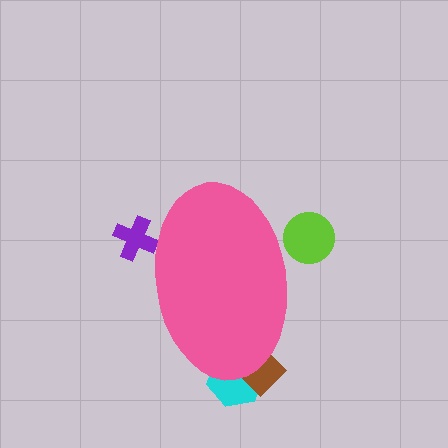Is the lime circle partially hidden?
Yes, the lime circle is partially hidden behind the pink ellipse.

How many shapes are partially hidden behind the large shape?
4 shapes are partially hidden.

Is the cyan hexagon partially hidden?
Yes, the cyan hexagon is partially hidden behind the pink ellipse.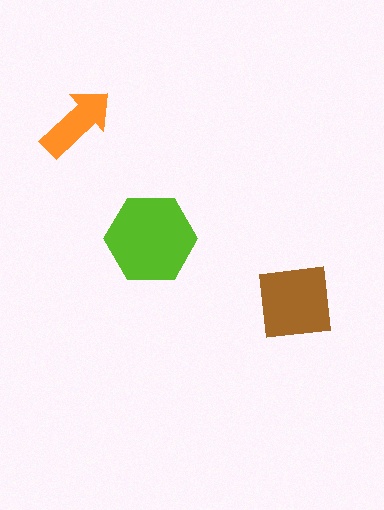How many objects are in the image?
There are 3 objects in the image.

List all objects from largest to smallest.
The lime hexagon, the brown square, the orange arrow.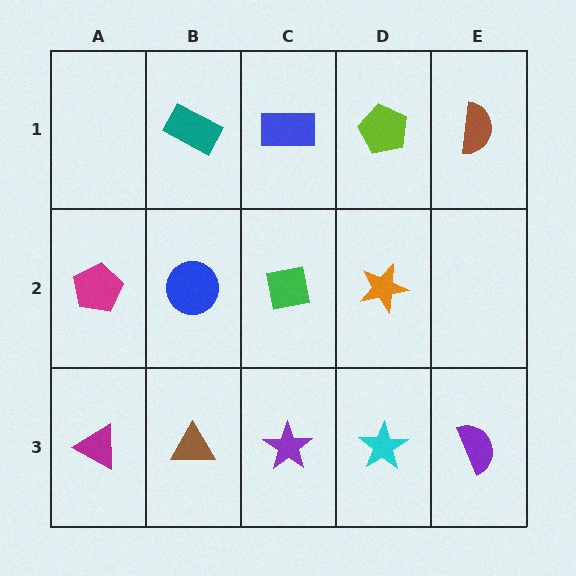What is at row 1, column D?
A lime pentagon.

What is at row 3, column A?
A magenta triangle.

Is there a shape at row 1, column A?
No, that cell is empty.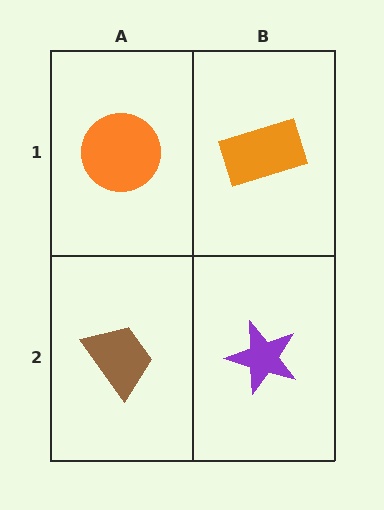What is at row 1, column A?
An orange circle.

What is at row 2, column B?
A purple star.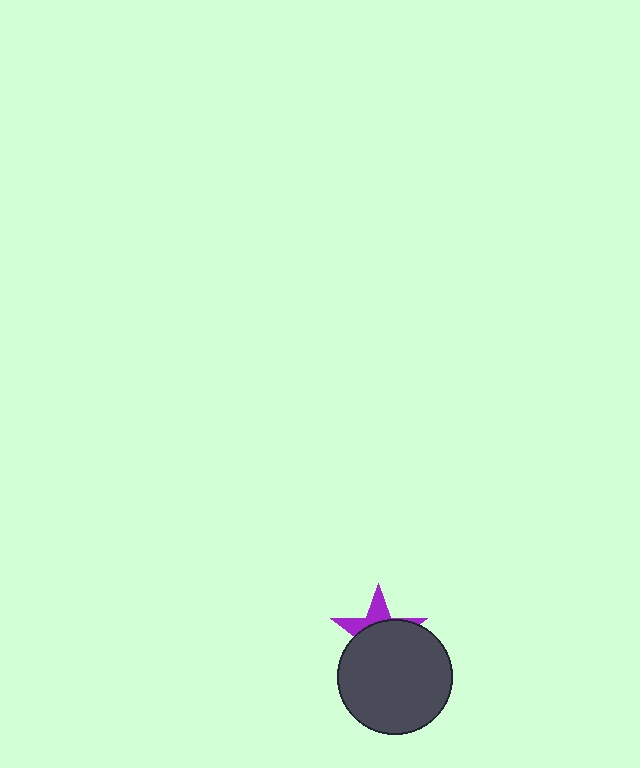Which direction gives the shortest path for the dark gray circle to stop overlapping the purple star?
Moving down gives the shortest separation.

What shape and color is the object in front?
The object in front is a dark gray circle.